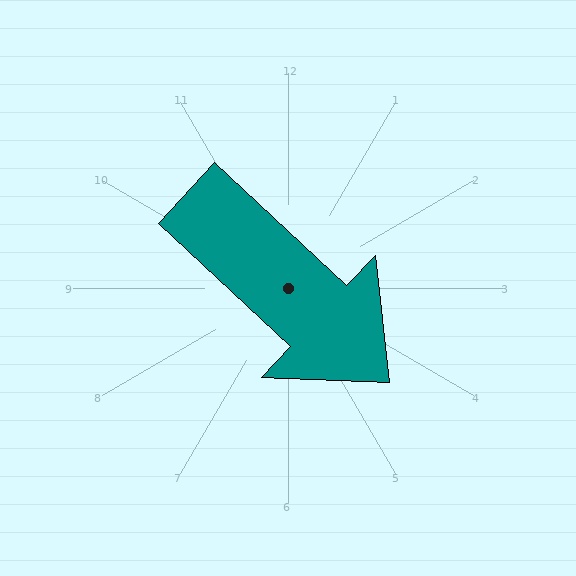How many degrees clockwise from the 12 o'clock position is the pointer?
Approximately 133 degrees.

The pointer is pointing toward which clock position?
Roughly 4 o'clock.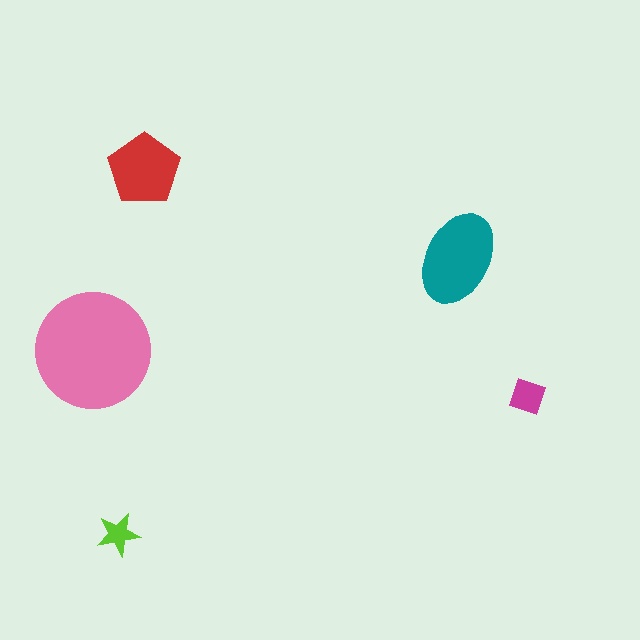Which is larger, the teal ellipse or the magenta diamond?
The teal ellipse.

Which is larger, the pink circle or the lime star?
The pink circle.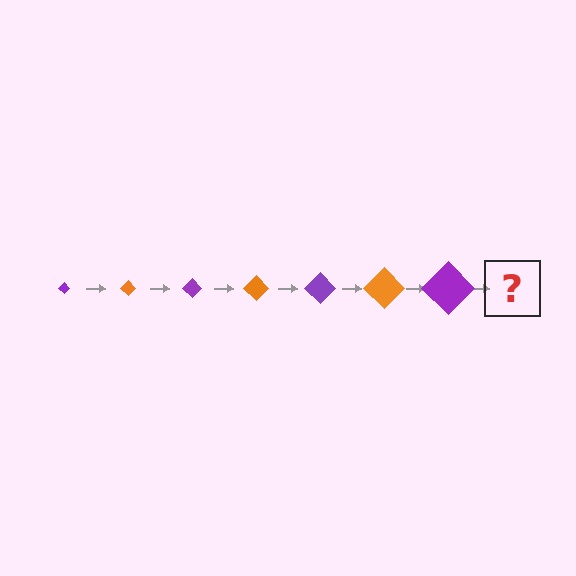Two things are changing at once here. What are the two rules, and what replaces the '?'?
The two rules are that the diamond grows larger each step and the color cycles through purple and orange. The '?' should be an orange diamond, larger than the previous one.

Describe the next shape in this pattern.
It should be an orange diamond, larger than the previous one.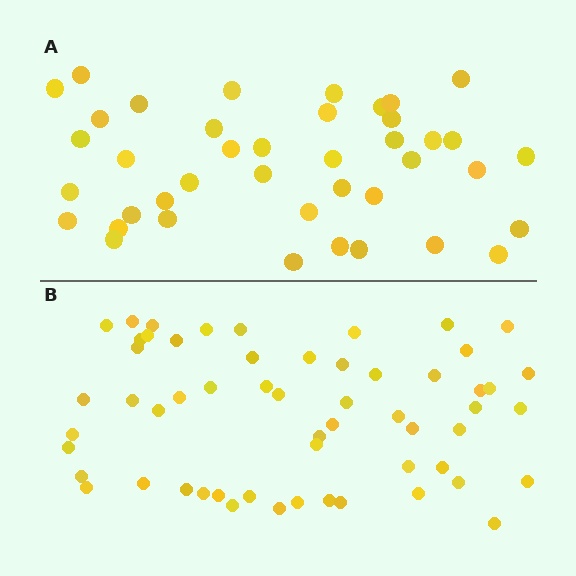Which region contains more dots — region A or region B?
Region B (the bottom region) has more dots.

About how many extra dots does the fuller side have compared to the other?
Region B has approximately 15 more dots than region A.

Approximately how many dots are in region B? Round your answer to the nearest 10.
About 60 dots. (The exact count is 57, which rounds to 60.)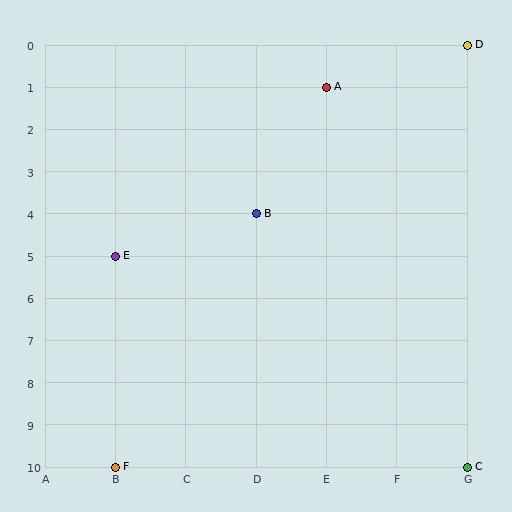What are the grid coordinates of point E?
Point E is at grid coordinates (B, 5).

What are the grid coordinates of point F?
Point F is at grid coordinates (B, 10).